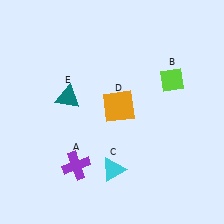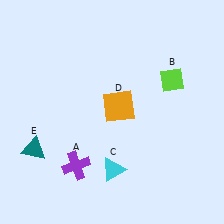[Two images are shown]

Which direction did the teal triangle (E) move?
The teal triangle (E) moved down.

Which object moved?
The teal triangle (E) moved down.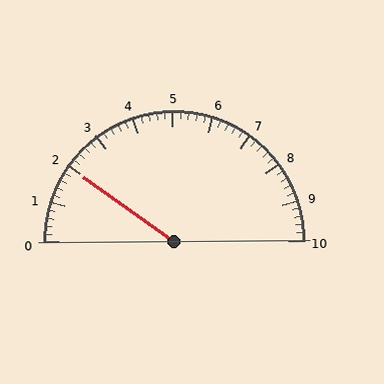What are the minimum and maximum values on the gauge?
The gauge ranges from 0 to 10.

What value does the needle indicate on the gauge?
The needle indicates approximately 2.0.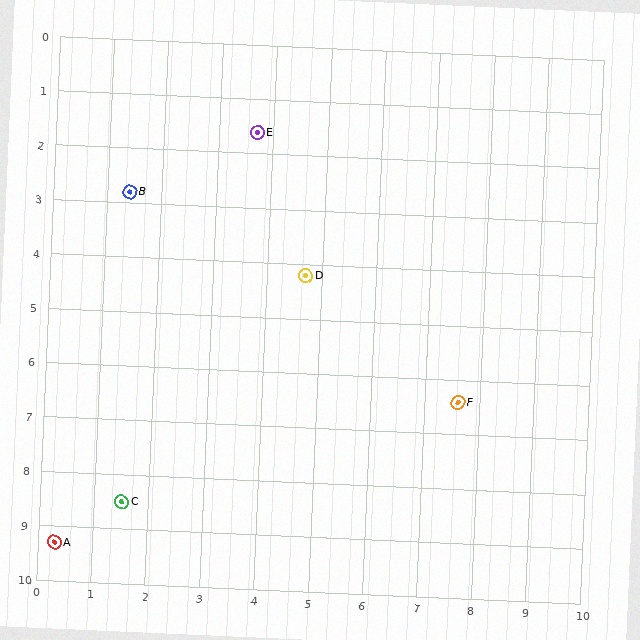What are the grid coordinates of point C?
Point C is at approximately (1.5, 8.5).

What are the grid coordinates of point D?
Point D is at approximately (4.7, 4.2).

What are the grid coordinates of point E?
Point E is at approximately (3.7, 1.6).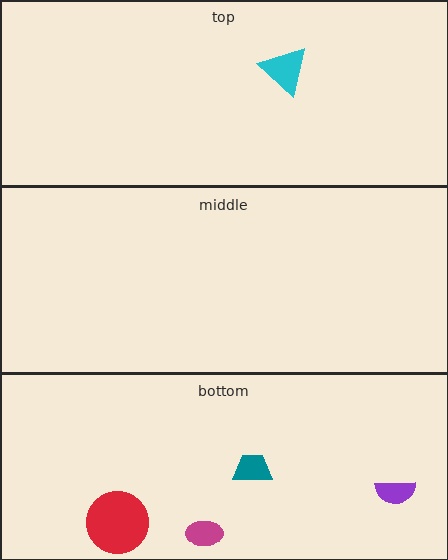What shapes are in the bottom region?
The red circle, the purple semicircle, the magenta ellipse, the teal trapezoid.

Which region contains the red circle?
The bottom region.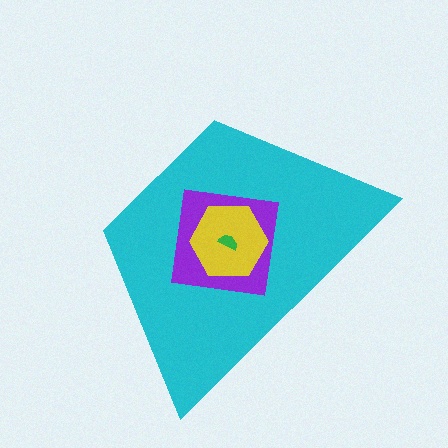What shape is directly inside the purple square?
The yellow hexagon.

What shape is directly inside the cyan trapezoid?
The purple square.